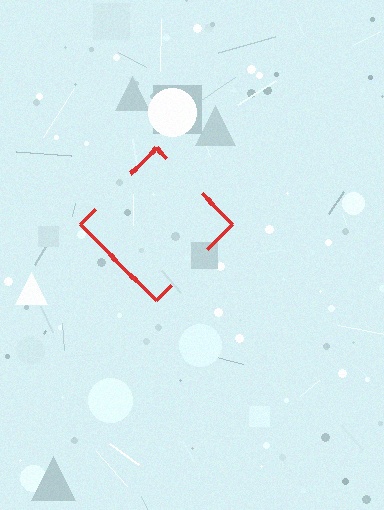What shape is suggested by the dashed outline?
The dashed outline suggests a diamond.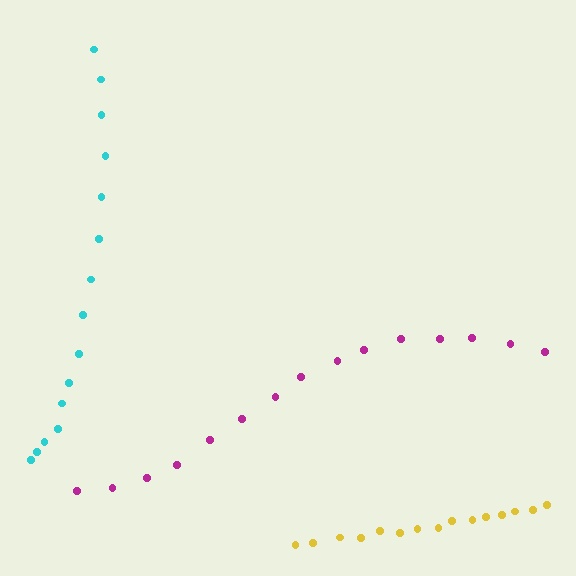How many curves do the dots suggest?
There are 3 distinct paths.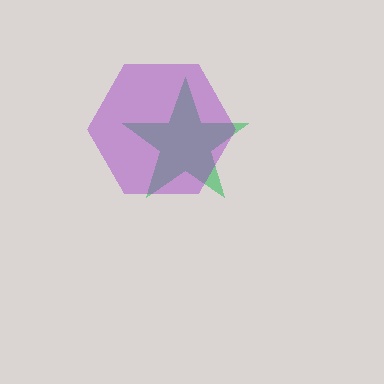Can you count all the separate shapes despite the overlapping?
Yes, there are 2 separate shapes.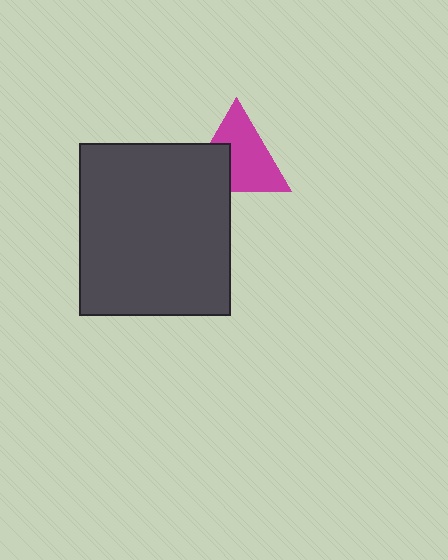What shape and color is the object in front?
The object in front is a dark gray rectangle.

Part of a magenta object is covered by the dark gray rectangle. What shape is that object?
It is a triangle.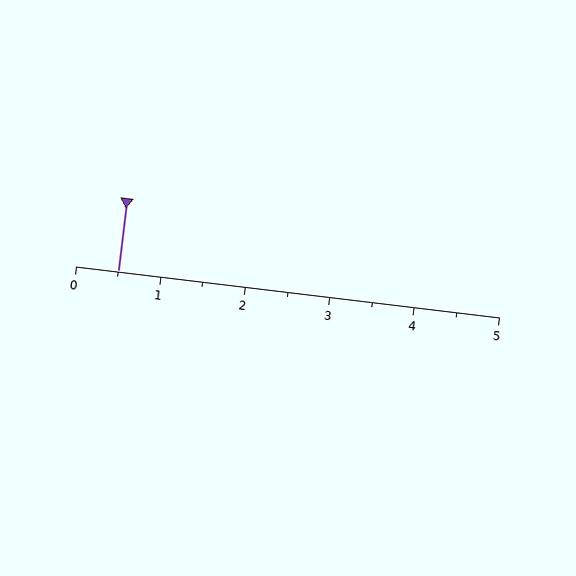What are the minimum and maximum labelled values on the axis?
The axis runs from 0 to 5.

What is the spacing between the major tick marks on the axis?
The major ticks are spaced 1 apart.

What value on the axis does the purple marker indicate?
The marker indicates approximately 0.5.